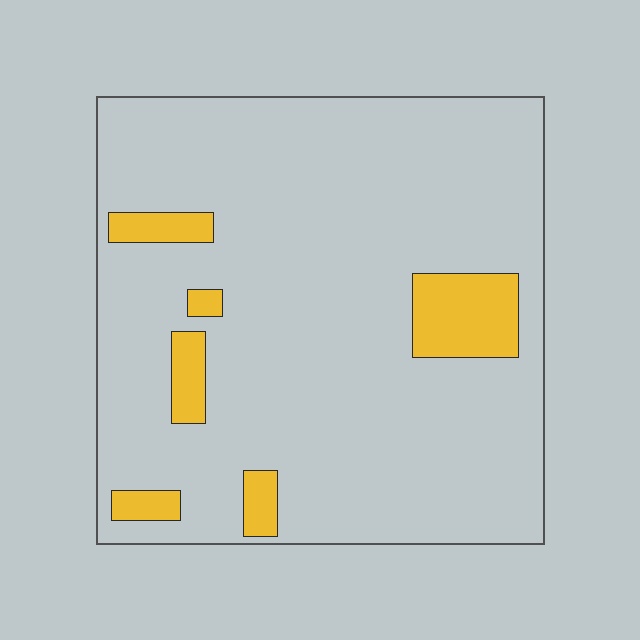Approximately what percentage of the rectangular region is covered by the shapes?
Approximately 10%.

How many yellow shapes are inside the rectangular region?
6.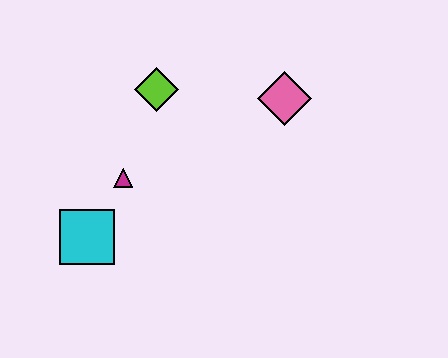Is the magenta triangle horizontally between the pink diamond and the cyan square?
Yes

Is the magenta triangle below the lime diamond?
Yes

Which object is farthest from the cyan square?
The pink diamond is farthest from the cyan square.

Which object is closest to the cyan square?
The magenta triangle is closest to the cyan square.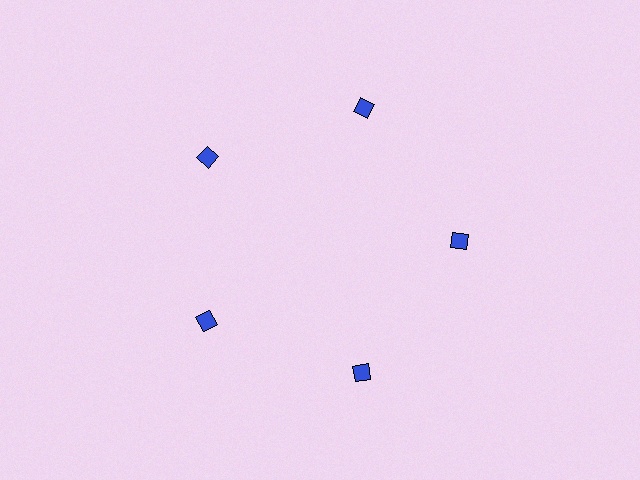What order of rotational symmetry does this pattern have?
This pattern has 5-fold rotational symmetry.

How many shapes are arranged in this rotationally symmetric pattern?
There are 5 shapes, arranged in 5 groups of 1.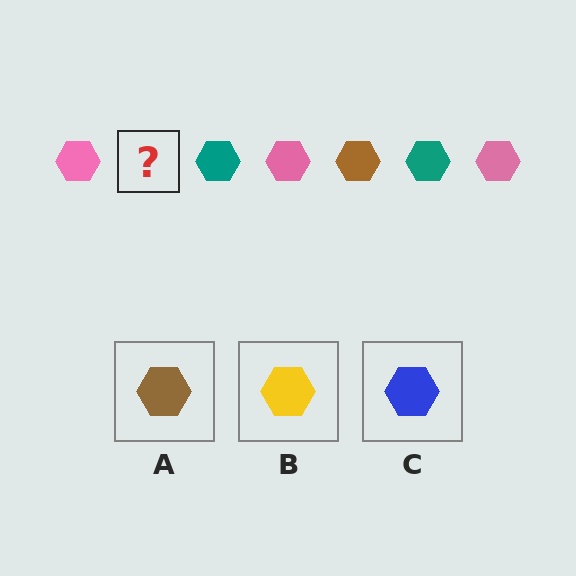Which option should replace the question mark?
Option A.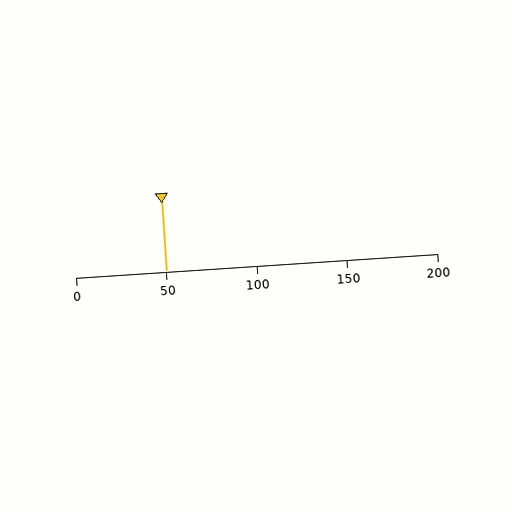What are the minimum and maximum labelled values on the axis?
The axis runs from 0 to 200.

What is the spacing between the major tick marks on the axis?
The major ticks are spaced 50 apart.